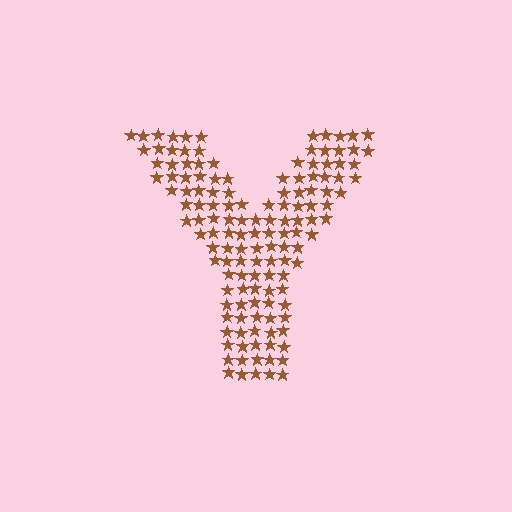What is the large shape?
The large shape is the letter Y.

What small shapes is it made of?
It is made of small stars.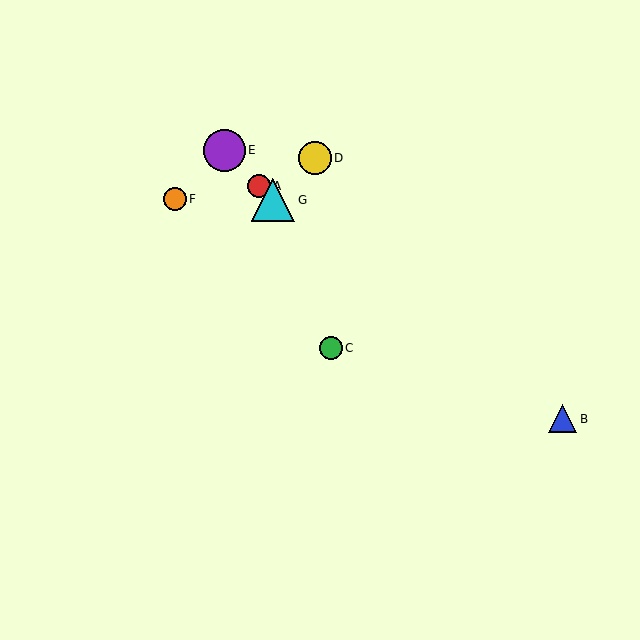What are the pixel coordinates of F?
Object F is at (175, 199).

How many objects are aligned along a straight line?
3 objects (A, E, G) are aligned along a straight line.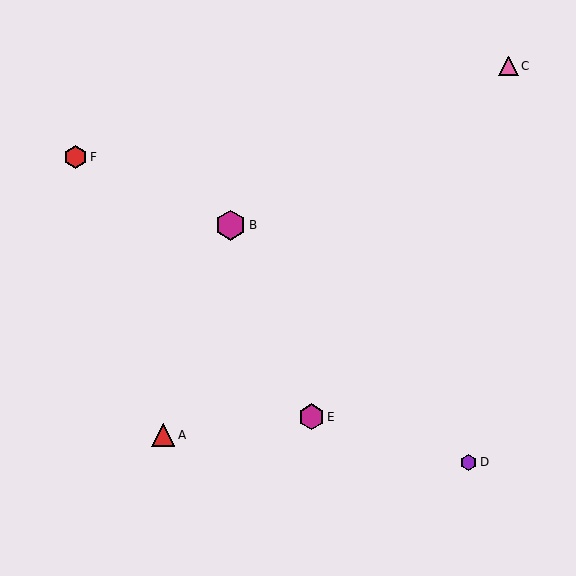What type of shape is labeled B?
Shape B is a magenta hexagon.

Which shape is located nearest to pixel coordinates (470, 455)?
The purple hexagon (labeled D) at (469, 462) is nearest to that location.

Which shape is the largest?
The magenta hexagon (labeled B) is the largest.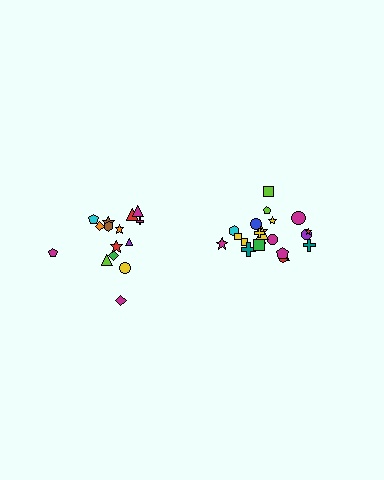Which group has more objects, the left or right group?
The right group.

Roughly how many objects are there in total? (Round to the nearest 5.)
Roughly 35 objects in total.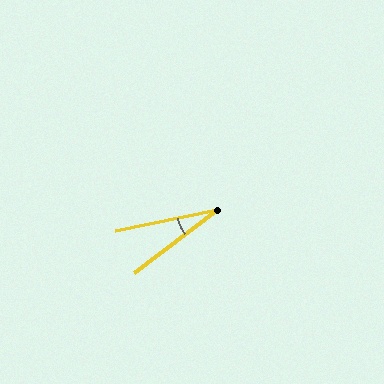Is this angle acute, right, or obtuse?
It is acute.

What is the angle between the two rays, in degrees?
Approximately 26 degrees.